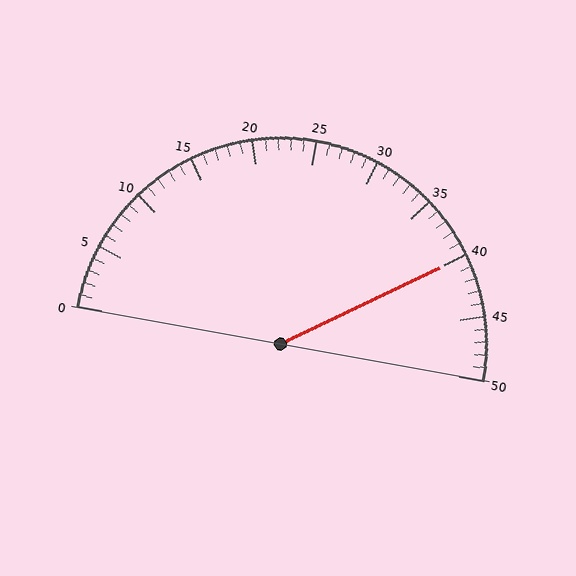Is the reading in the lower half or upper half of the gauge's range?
The reading is in the upper half of the range (0 to 50).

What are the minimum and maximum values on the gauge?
The gauge ranges from 0 to 50.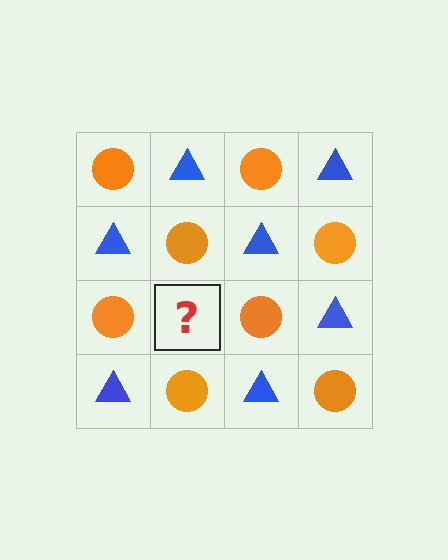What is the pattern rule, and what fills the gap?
The rule is that it alternates orange circle and blue triangle in a checkerboard pattern. The gap should be filled with a blue triangle.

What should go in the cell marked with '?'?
The missing cell should contain a blue triangle.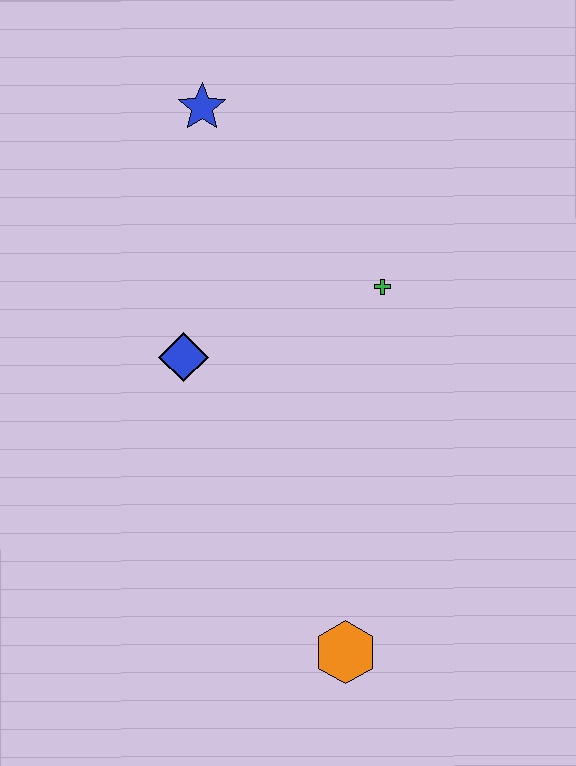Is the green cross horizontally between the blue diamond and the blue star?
No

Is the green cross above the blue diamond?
Yes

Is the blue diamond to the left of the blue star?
Yes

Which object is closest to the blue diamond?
The green cross is closest to the blue diamond.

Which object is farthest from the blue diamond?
The orange hexagon is farthest from the blue diamond.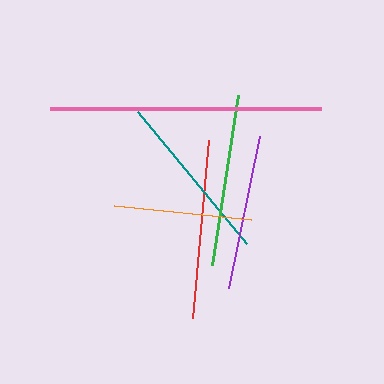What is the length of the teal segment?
The teal segment is approximately 171 pixels long.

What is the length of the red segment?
The red segment is approximately 179 pixels long.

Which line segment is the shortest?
The orange line is the shortest at approximately 138 pixels.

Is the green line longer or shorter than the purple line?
The green line is longer than the purple line.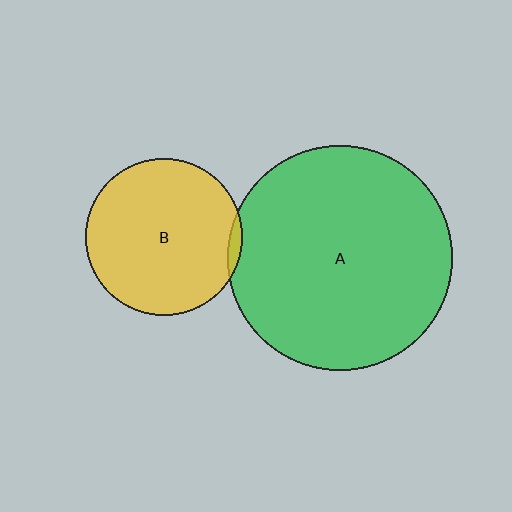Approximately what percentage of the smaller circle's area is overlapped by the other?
Approximately 5%.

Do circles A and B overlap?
Yes.